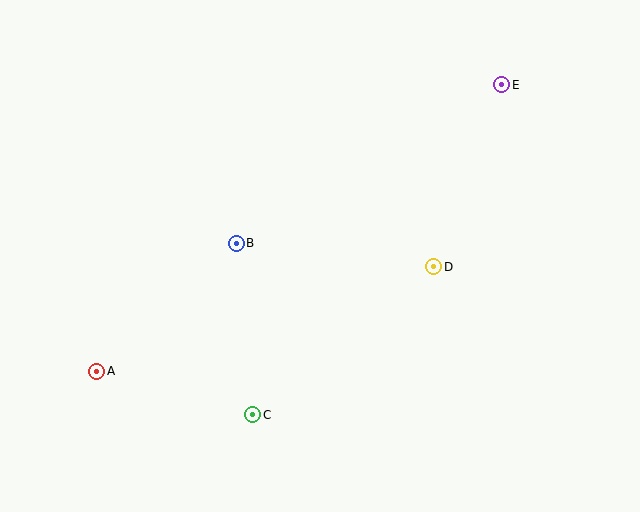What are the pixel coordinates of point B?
Point B is at (236, 243).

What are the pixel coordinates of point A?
Point A is at (97, 371).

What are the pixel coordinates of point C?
Point C is at (253, 415).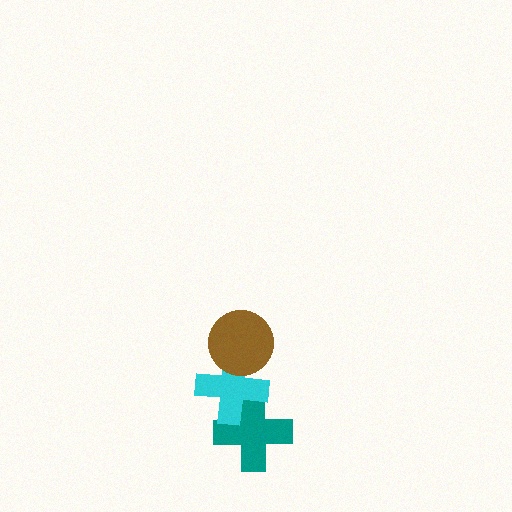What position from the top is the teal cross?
The teal cross is 3rd from the top.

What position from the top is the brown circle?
The brown circle is 1st from the top.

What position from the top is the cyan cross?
The cyan cross is 2nd from the top.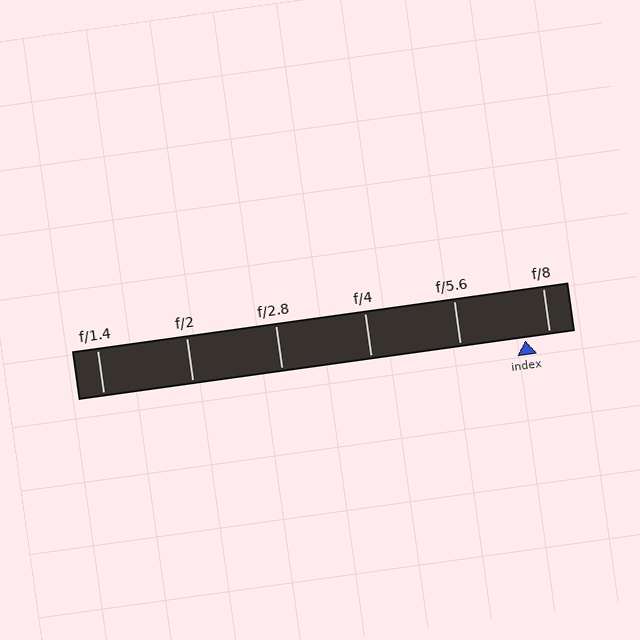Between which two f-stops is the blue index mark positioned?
The index mark is between f/5.6 and f/8.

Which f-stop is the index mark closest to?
The index mark is closest to f/8.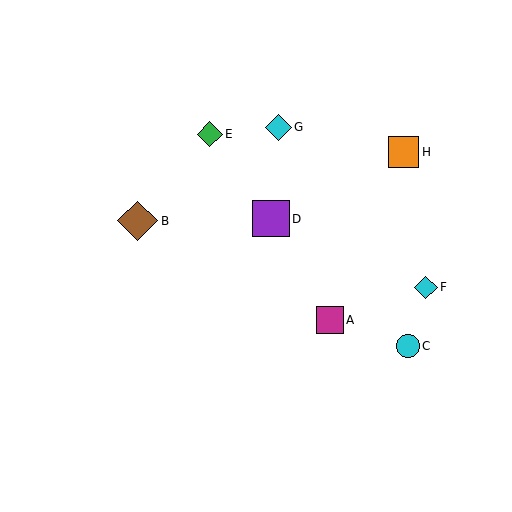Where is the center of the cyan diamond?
The center of the cyan diamond is at (426, 287).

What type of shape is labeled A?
Shape A is a magenta square.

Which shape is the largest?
The brown diamond (labeled B) is the largest.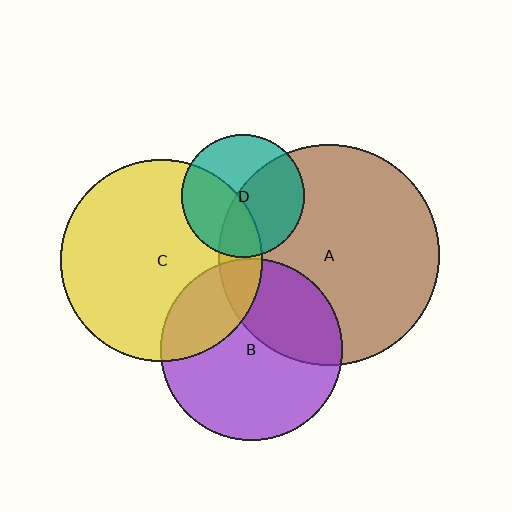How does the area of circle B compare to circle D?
Approximately 2.2 times.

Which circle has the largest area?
Circle A (brown).